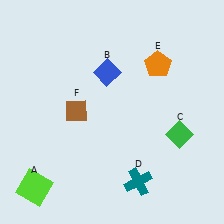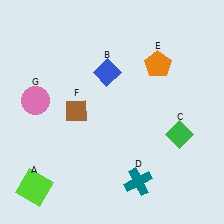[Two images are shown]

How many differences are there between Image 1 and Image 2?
There is 1 difference between the two images.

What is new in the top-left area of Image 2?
A pink circle (G) was added in the top-left area of Image 2.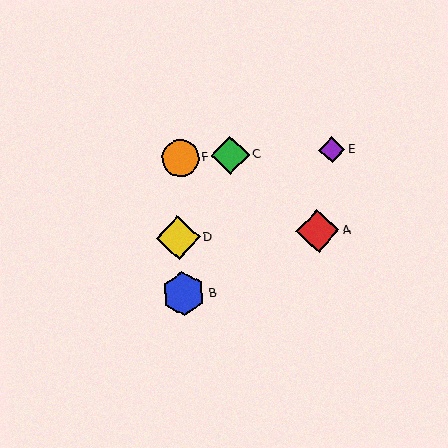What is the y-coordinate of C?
Object C is at y≈155.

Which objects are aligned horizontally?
Objects C, E, F are aligned horizontally.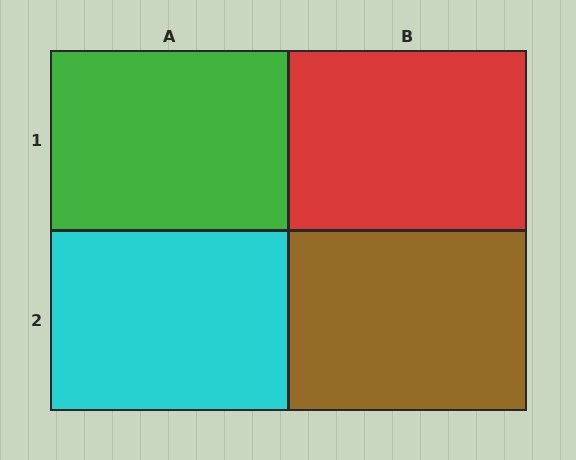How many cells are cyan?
1 cell is cyan.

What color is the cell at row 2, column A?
Cyan.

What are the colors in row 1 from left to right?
Green, red.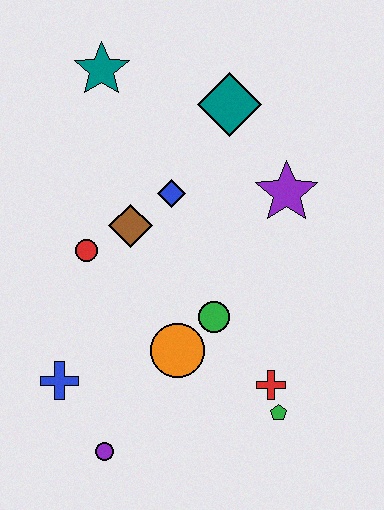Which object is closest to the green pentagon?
The red cross is closest to the green pentagon.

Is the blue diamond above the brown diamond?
Yes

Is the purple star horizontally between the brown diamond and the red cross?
No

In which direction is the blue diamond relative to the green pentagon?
The blue diamond is above the green pentagon.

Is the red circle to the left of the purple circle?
Yes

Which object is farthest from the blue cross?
The teal diamond is farthest from the blue cross.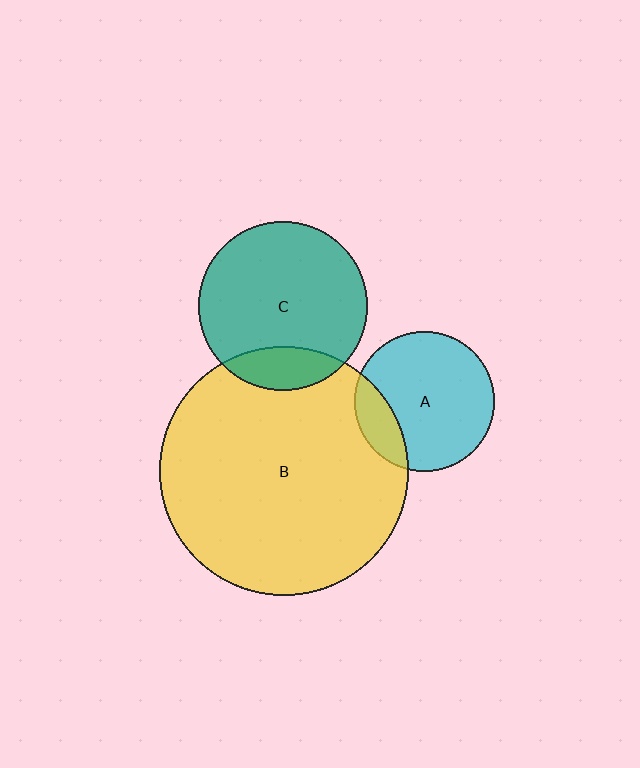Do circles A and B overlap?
Yes.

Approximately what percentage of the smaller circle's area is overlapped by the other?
Approximately 20%.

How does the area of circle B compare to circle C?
Approximately 2.2 times.